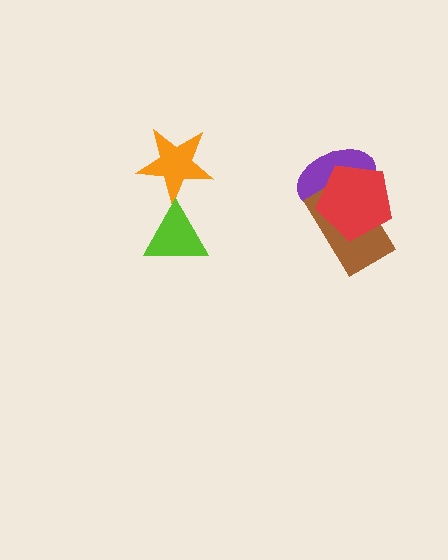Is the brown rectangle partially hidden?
Yes, it is partially covered by another shape.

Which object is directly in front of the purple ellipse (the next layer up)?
The brown rectangle is directly in front of the purple ellipse.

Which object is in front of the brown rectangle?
The red pentagon is in front of the brown rectangle.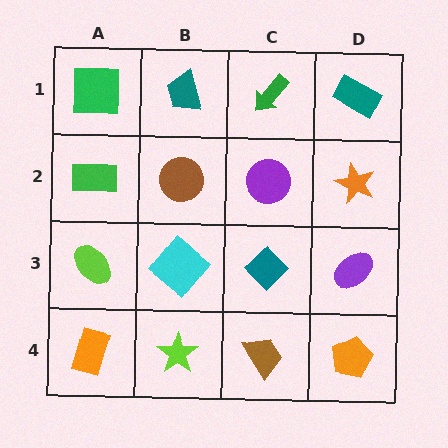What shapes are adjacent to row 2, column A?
A green square (row 1, column A), a lime ellipse (row 3, column A), a brown circle (row 2, column B).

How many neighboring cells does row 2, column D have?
3.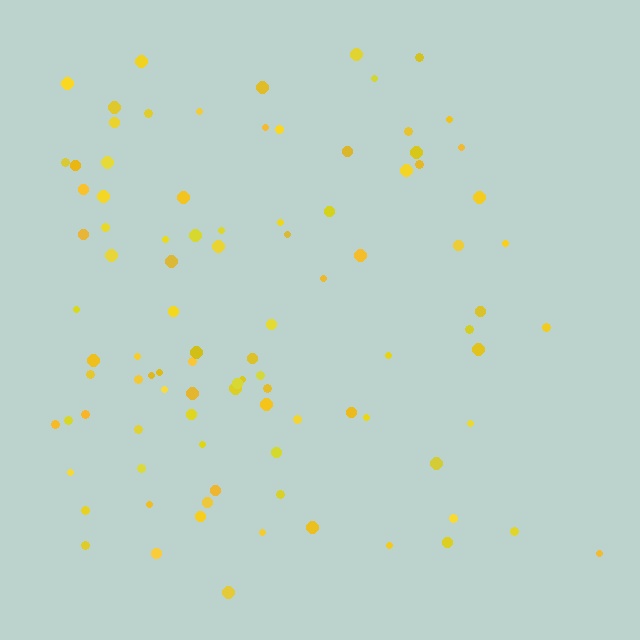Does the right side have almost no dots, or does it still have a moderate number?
Still a moderate number, just noticeably fewer than the left.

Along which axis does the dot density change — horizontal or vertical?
Horizontal.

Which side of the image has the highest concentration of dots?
The left.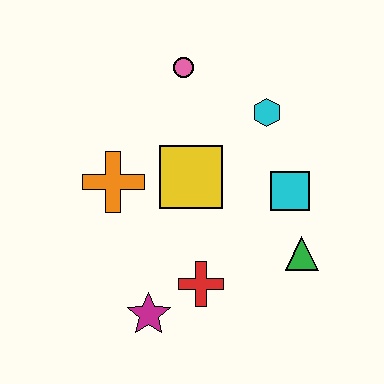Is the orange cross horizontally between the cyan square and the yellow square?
No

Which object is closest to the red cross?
The magenta star is closest to the red cross.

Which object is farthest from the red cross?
The pink circle is farthest from the red cross.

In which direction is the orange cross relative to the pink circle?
The orange cross is below the pink circle.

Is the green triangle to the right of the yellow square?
Yes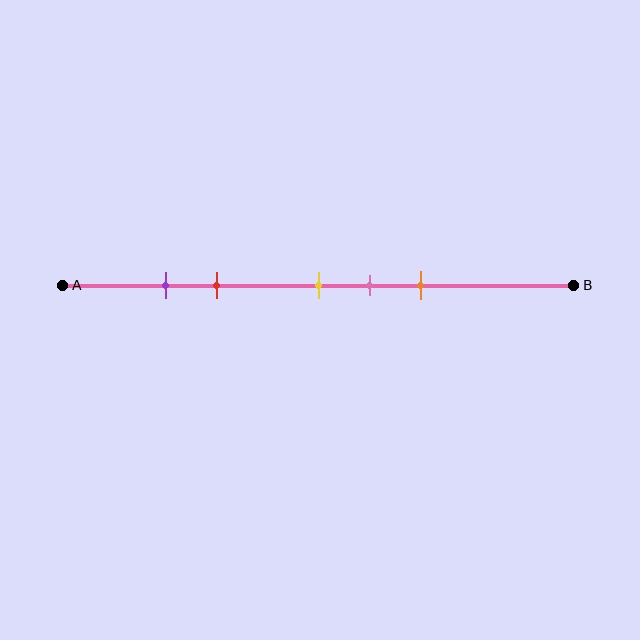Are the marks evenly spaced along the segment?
No, the marks are not evenly spaced.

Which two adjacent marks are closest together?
The purple and red marks are the closest adjacent pair.